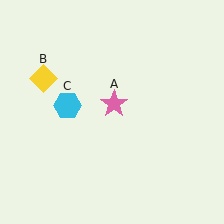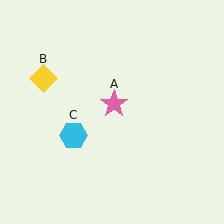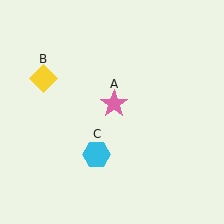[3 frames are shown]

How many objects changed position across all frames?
1 object changed position: cyan hexagon (object C).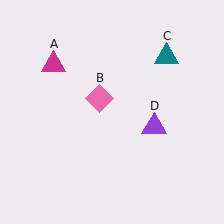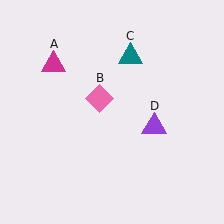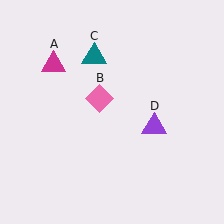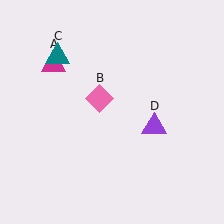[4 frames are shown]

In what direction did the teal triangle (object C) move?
The teal triangle (object C) moved left.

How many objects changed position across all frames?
1 object changed position: teal triangle (object C).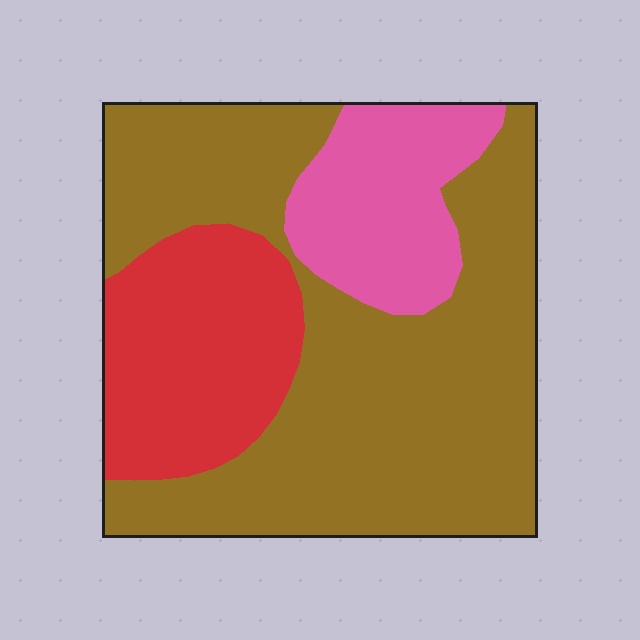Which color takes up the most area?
Brown, at roughly 60%.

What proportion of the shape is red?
Red covers 22% of the shape.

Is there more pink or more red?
Red.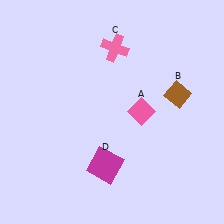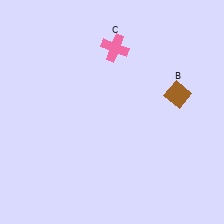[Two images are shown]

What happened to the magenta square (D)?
The magenta square (D) was removed in Image 2. It was in the bottom-left area of Image 1.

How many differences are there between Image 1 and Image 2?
There are 2 differences between the two images.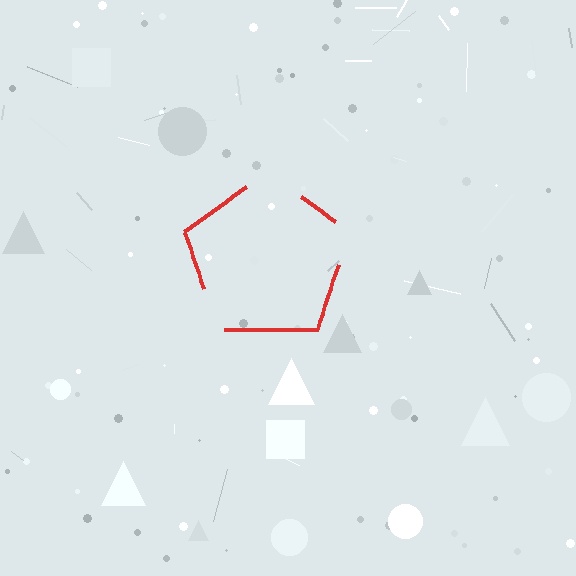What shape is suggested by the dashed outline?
The dashed outline suggests a pentagon.